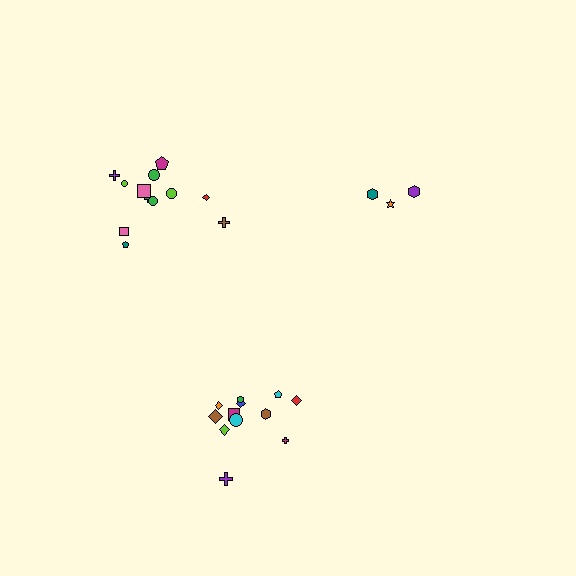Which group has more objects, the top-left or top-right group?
The top-left group.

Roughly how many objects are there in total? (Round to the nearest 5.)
Roughly 25 objects in total.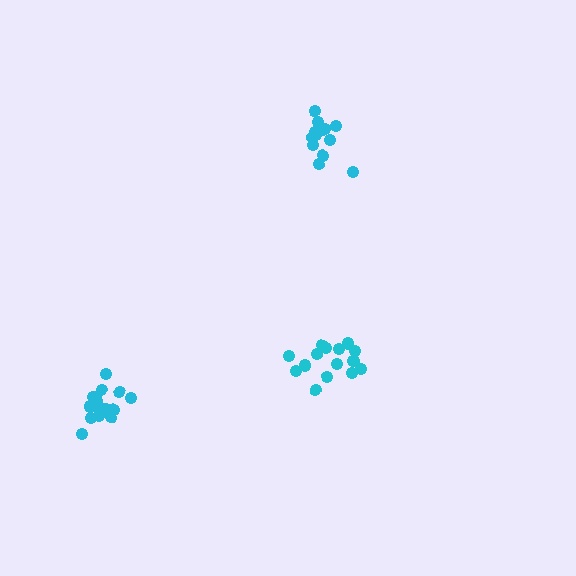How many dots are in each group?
Group 1: 15 dots, Group 2: 15 dots, Group 3: 13 dots (43 total).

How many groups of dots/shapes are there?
There are 3 groups.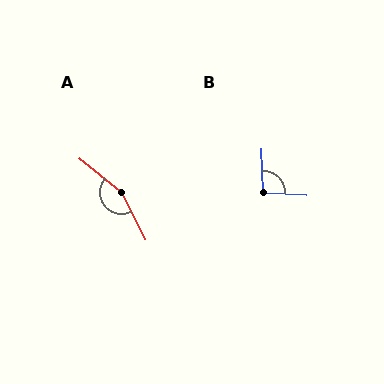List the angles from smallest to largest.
B (95°), A (156°).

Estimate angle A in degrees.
Approximately 156 degrees.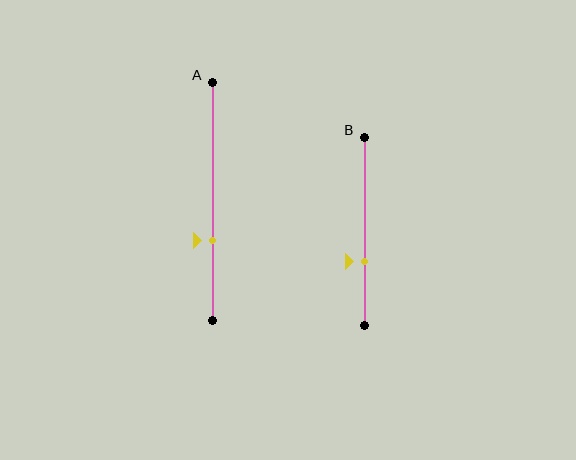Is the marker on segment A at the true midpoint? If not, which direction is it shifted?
No, the marker on segment A is shifted downward by about 16% of the segment length.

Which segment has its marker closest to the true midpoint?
Segment B has its marker closest to the true midpoint.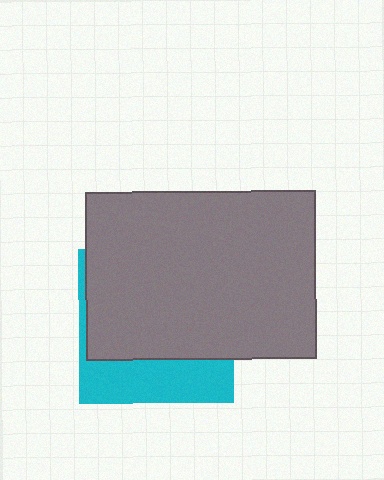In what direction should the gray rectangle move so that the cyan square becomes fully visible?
The gray rectangle should move up. That is the shortest direction to clear the overlap and leave the cyan square fully visible.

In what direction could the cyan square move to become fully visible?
The cyan square could move down. That would shift it out from behind the gray rectangle entirely.